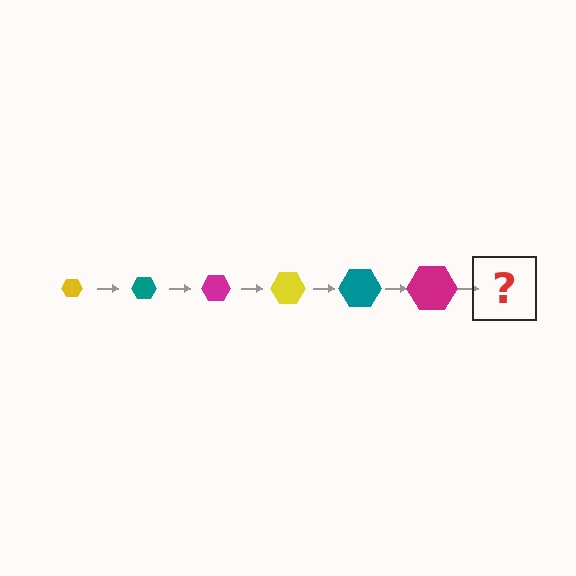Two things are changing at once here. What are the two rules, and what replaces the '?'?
The two rules are that the hexagon grows larger each step and the color cycles through yellow, teal, and magenta. The '?' should be a yellow hexagon, larger than the previous one.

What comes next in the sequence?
The next element should be a yellow hexagon, larger than the previous one.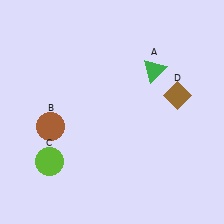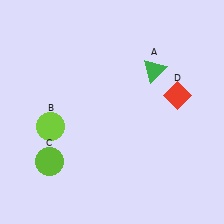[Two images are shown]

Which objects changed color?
B changed from brown to lime. D changed from brown to red.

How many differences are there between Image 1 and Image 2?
There are 2 differences between the two images.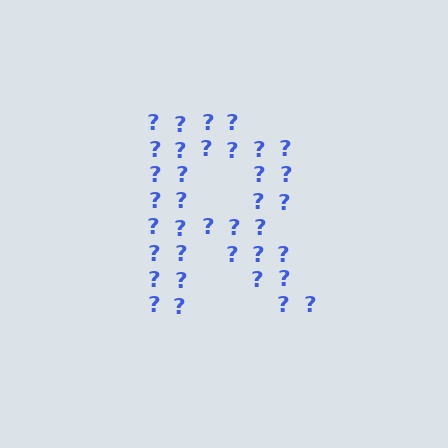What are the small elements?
The small elements are question marks.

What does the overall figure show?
The overall figure shows the letter R.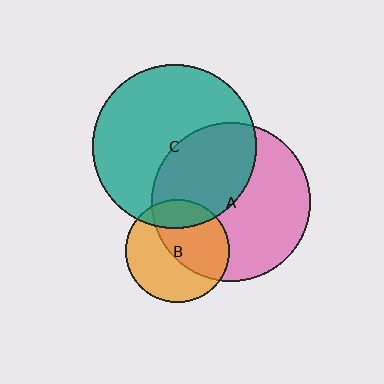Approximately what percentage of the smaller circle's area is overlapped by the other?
Approximately 20%.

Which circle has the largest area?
Circle C (teal).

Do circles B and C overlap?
Yes.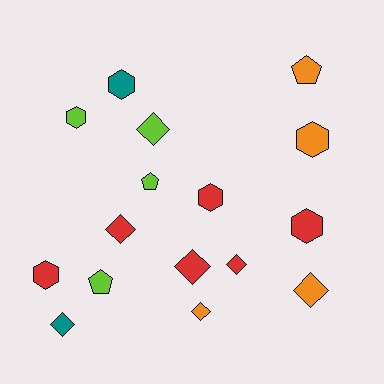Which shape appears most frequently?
Diamond, with 7 objects.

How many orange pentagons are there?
There is 1 orange pentagon.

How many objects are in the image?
There are 16 objects.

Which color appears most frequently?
Red, with 6 objects.